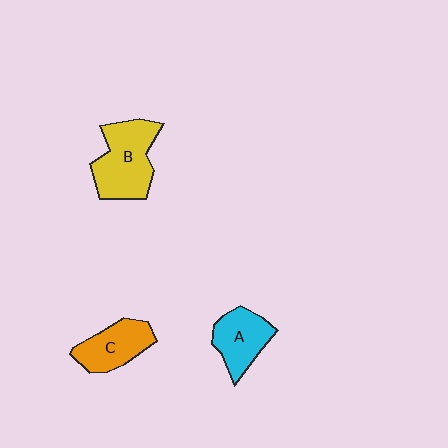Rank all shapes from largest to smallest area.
From largest to smallest: B (yellow), C (orange), A (cyan).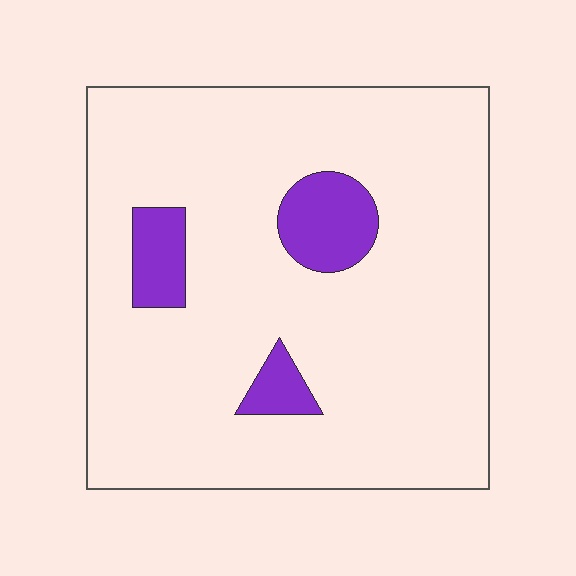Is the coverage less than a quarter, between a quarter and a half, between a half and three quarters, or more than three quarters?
Less than a quarter.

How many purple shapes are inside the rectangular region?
3.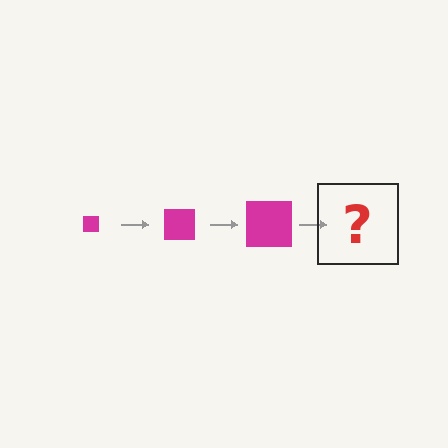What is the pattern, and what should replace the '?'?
The pattern is that the square gets progressively larger each step. The '?' should be a magenta square, larger than the previous one.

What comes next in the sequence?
The next element should be a magenta square, larger than the previous one.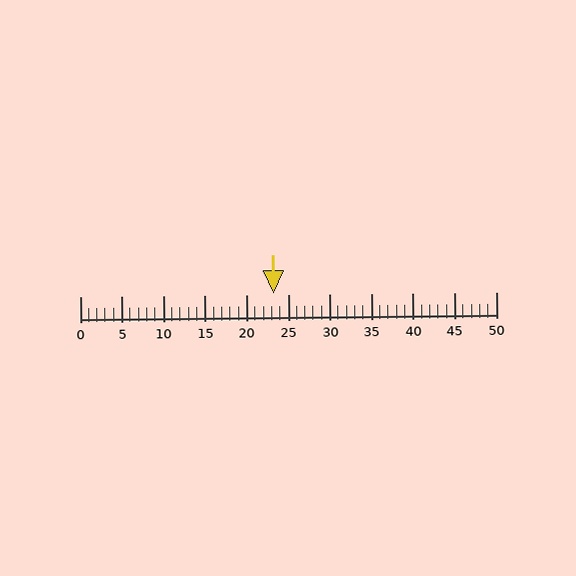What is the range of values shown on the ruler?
The ruler shows values from 0 to 50.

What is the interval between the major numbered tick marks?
The major tick marks are spaced 5 units apart.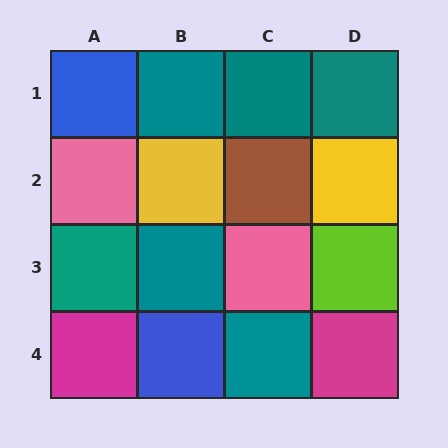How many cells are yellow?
2 cells are yellow.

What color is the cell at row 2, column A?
Pink.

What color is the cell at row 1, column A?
Blue.